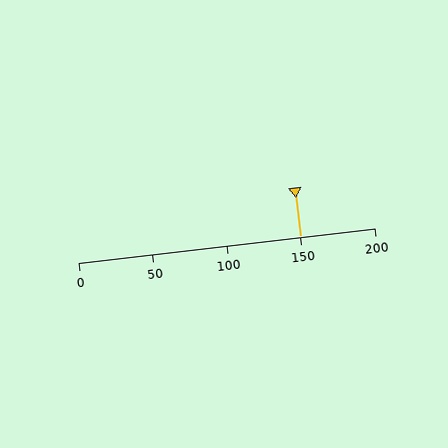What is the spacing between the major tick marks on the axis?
The major ticks are spaced 50 apart.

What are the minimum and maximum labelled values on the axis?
The axis runs from 0 to 200.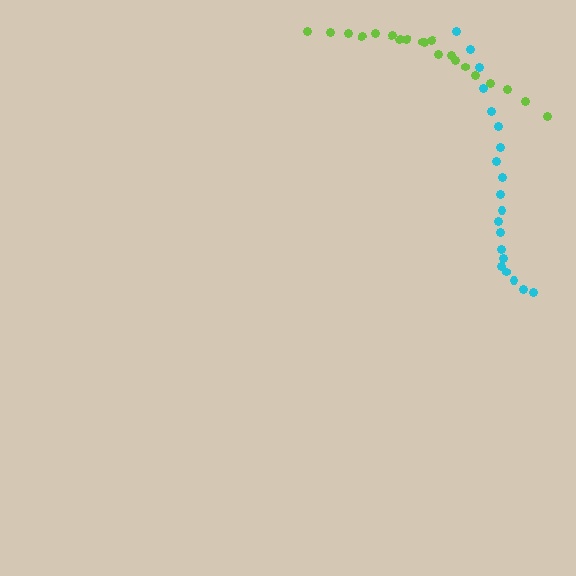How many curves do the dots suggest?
There are 2 distinct paths.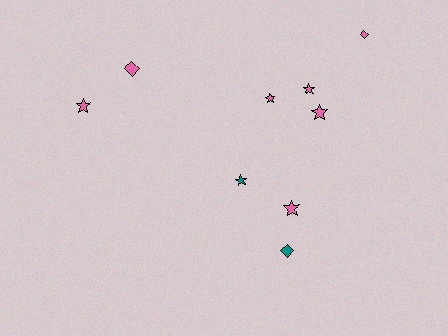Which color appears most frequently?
Pink, with 7 objects.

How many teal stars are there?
There is 1 teal star.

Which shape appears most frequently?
Star, with 6 objects.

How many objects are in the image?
There are 9 objects.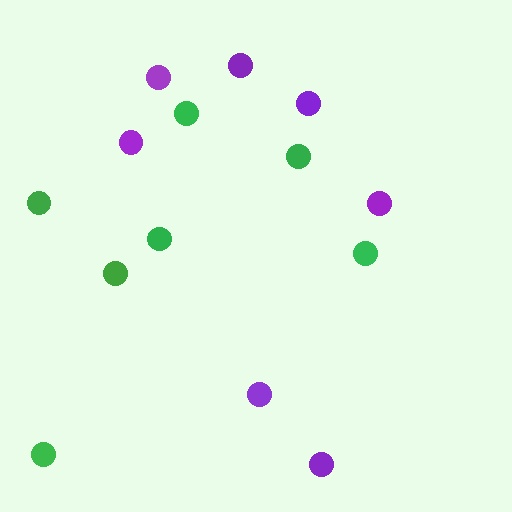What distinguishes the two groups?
There are 2 groups: one group of green circles (7) and one group of purple circles (7).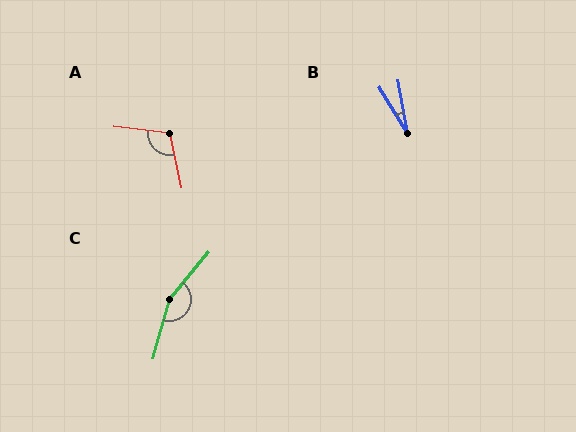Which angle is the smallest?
B, at approximately 22 degrees.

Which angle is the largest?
C, at approximately 156 degrees.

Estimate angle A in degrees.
Approximately 108 degrees.